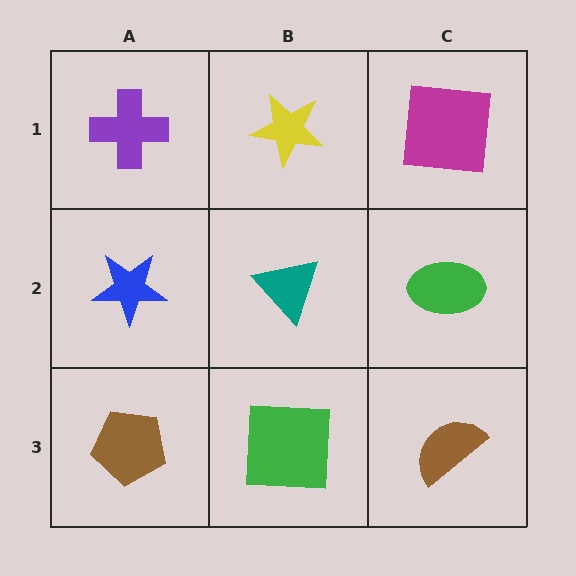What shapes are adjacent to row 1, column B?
A teal triangle (row 2, column B), a purple cross (row 1, column A), a magenta square (row 1, column C).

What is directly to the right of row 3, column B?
A brown semicircle.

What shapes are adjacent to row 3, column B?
A teal triangle (row 2, column B), a brown pentagon (row 3, column A), a brown semicircle (row 3, column C).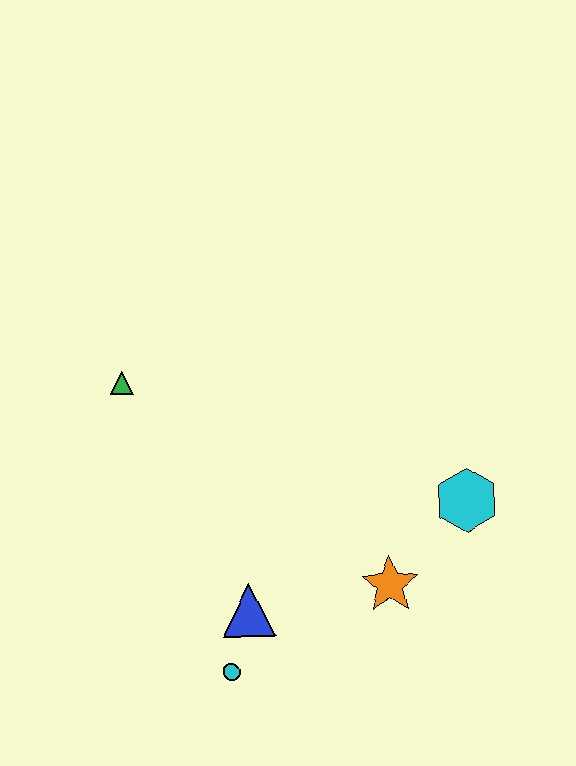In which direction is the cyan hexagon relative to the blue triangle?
The cyan hexagon is to the right of the blue triangle.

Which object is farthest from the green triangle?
The cyan hexagon is farthest from the green triangle.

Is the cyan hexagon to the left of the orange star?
No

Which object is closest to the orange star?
The cyan hexagon is closest to the orange star.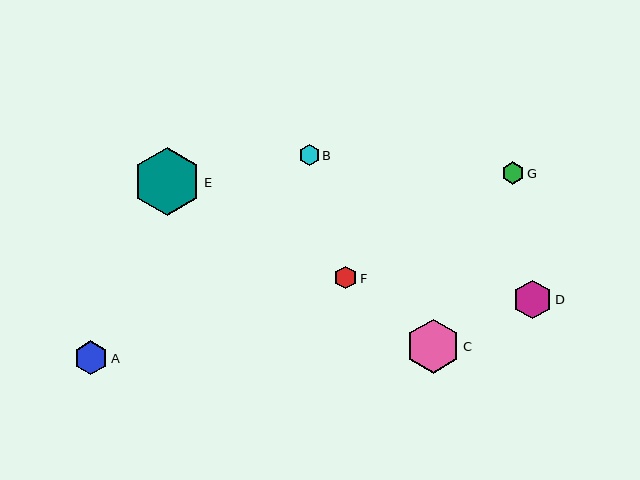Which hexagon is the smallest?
Hexagon B is the smallest with a size of approximately 20 pixels.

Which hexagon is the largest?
Hexagon E is the largest with a size of approximately 68 pixels.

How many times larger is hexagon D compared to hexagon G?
Hexagon D is approximately 1.7 times the size of hexagon G.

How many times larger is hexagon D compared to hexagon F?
Hexagon D is approximately 1.7 times the size of hexagon F.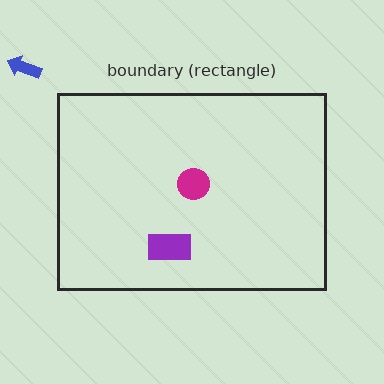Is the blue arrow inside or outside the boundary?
Outside.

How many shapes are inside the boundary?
2 inside, 1 outside.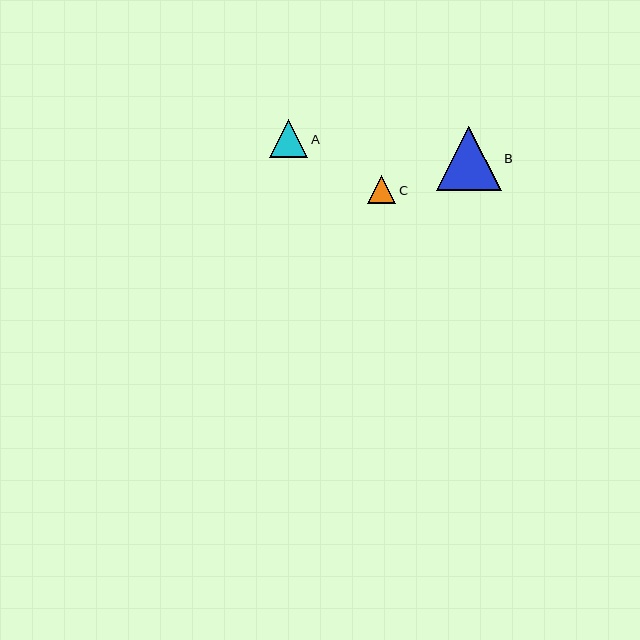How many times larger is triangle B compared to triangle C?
Triangle B is approximately 2.3 times the size of triangle C.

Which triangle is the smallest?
Triangle C is the smallest with a size of approximately 28 pixels.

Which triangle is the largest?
Triangle B is the largest with a size of approximately 64 pixels.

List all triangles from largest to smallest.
From largest to smallest: B, A, C.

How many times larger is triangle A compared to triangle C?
Triangle A is approximately 1.4 times the size of triangle C.